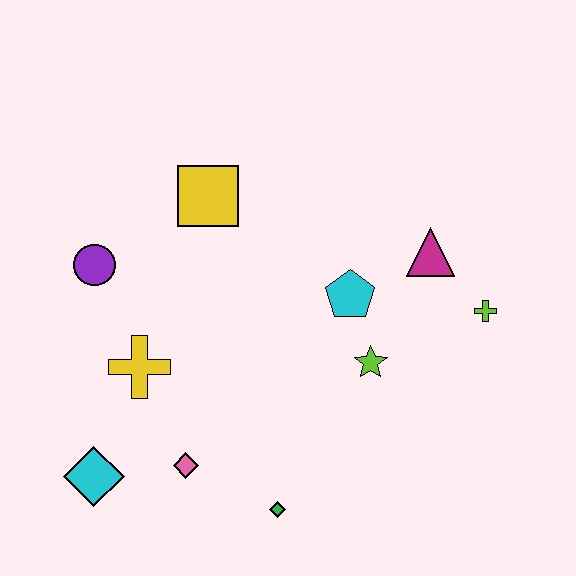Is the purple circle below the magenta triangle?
Yes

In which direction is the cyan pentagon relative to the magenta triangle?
The cyan pentagon is to the left of the magenta triangle.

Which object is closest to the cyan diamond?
The pink diamond is closest to the cyan diamond.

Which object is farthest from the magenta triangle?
The cyan diamond is farthest from the magenta triangle.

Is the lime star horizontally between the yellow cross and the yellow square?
No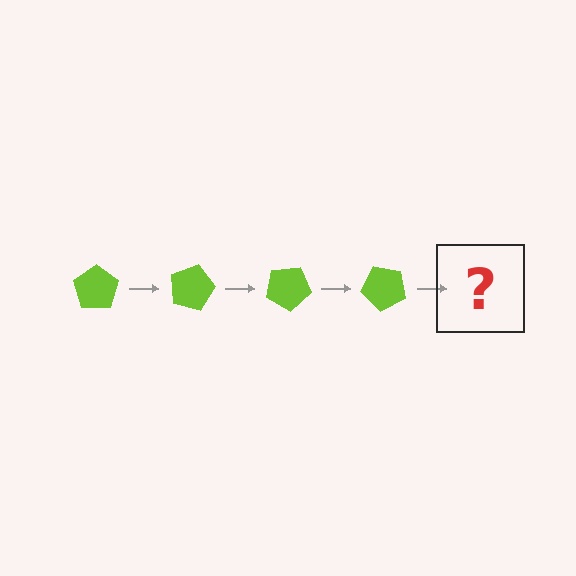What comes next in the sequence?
The next element should be a lime pentagon rotated 60 degrees.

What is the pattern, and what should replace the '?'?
The pattern is that the pentagon rotates 15 degrees each step. The '?' should be a lime pentagon rotated 60 degrees.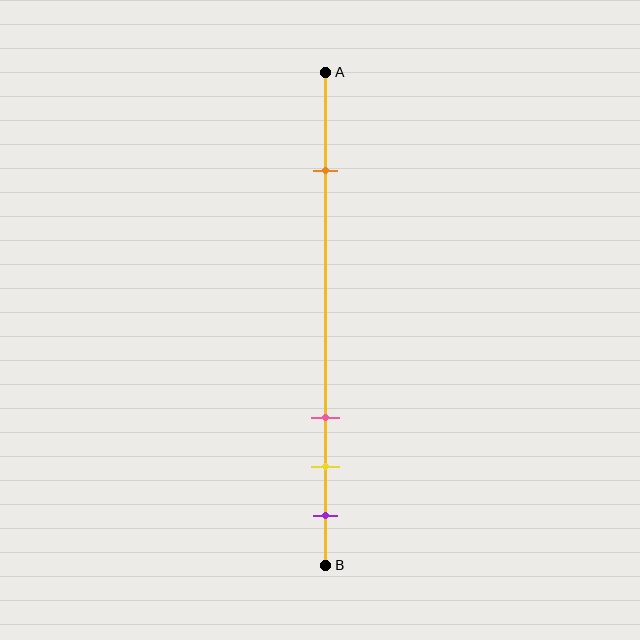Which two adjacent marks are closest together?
The yellow and purple marks are the closest adjacent pair.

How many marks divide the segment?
There are 4 marks dividing the segment.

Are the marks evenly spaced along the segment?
No, the marks are not evenly spaced.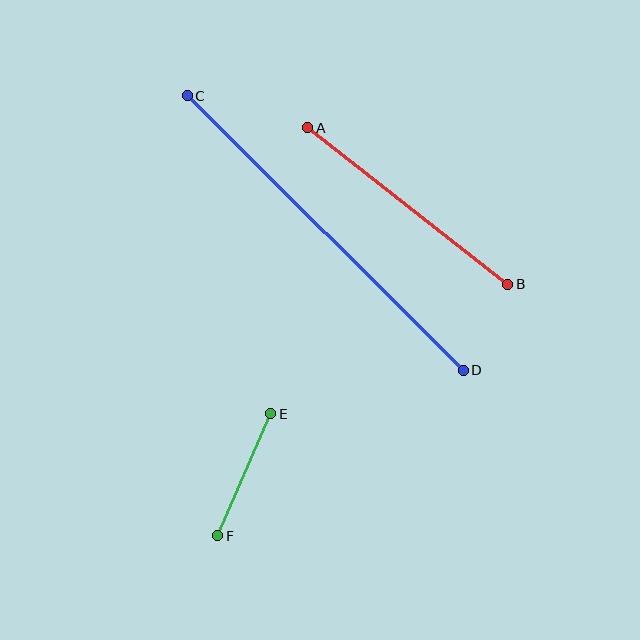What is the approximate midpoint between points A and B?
The midpoint is at approximately (408, 206) pixels.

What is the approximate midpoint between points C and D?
The midpoint is at approximately (325, 233) pixels.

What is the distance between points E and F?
The distance is approximately 133 pixels.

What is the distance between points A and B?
The distance is approximately 254 pixels.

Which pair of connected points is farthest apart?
Points C and D are farthest apart.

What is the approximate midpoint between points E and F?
The midpoint is at approximately (244, 475) pixels.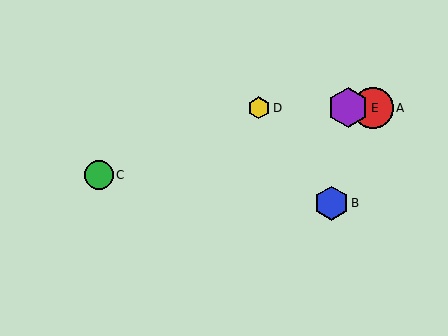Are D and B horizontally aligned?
No, D is at y≈108 and B is at y≈203.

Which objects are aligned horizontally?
Objects A, D, E are aligned horizontally.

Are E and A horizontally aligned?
Yes, both are at y≈108.